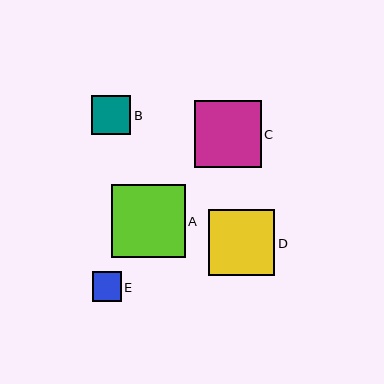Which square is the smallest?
Square E is the smallest with a size of approximately 29 pixels.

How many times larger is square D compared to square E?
Square D is approximately 2.3 times the size of square E.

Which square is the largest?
Square A is the largest with a size of approximately 73 pixels.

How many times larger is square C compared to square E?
Square C is approximately 2.3 times the size of square E.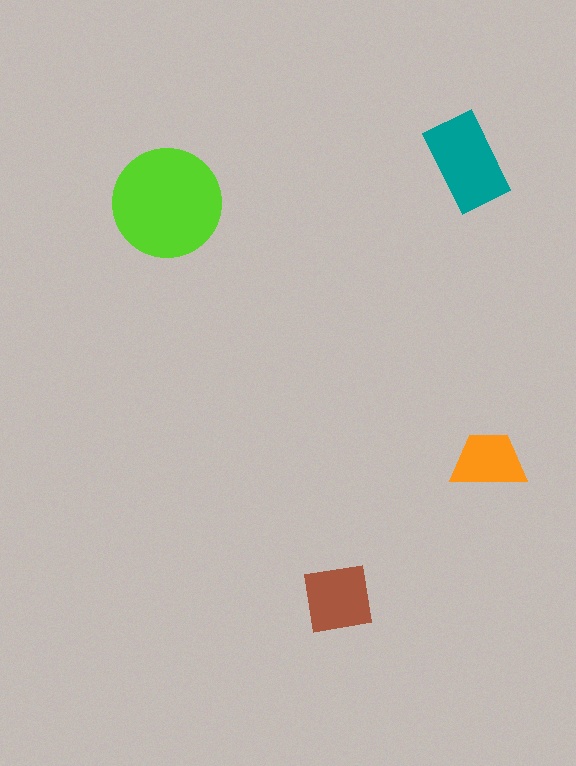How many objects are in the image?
There are 4 objects in the image.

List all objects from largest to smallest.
The lime circle, the teal rectangle, the brown square, the orange trapezoid.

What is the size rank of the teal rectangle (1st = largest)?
2nd.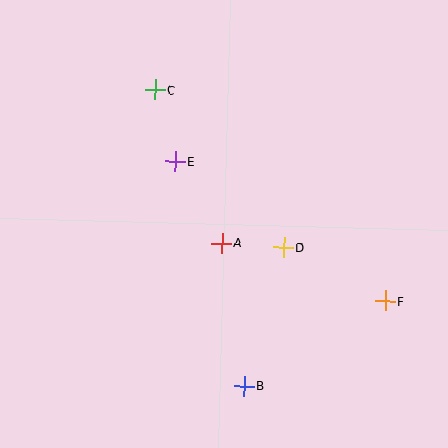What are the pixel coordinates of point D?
Point D is at (284, 247).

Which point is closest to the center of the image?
Point A at (222, 243) is closest to the center.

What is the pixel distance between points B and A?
The distance between B and A is 144 pixels.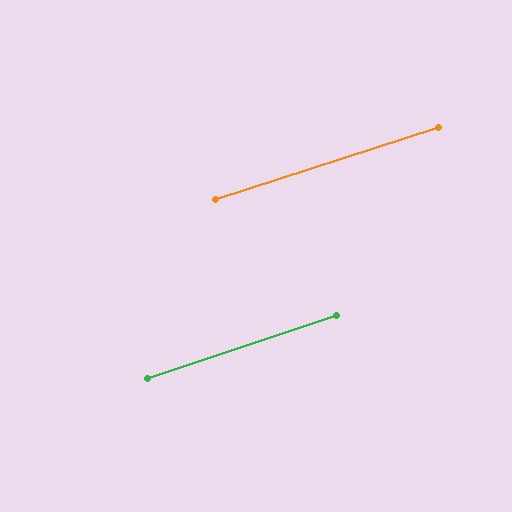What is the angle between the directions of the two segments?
Approximately 1 degree.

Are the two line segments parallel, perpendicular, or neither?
Parallel — their directions differ by only 0.6°.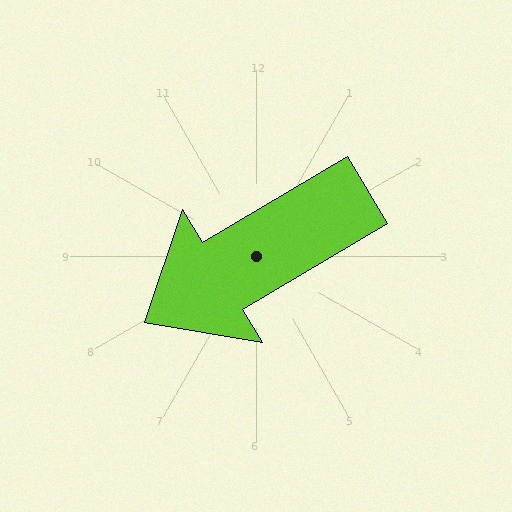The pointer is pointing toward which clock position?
Roughly 8 o'clock.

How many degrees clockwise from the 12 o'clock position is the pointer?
Approximately 239 degrees.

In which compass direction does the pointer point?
Southwest.